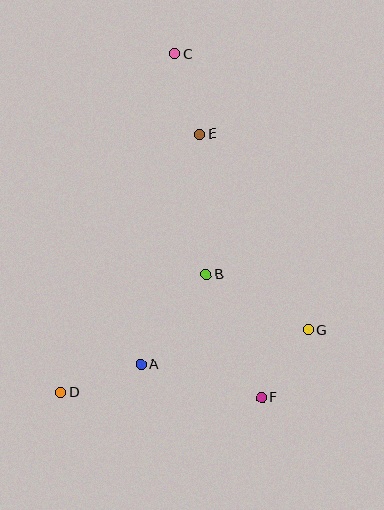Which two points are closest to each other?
Points F and G are closest to each other.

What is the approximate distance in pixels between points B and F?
The distance between B and F is approximately 135 pixels.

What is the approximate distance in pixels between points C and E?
The distance between C and E is approximately 83 pixels.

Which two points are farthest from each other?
Points C and D are farthest from each other.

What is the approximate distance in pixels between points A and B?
The distance between A and B is approximately 111 pixels.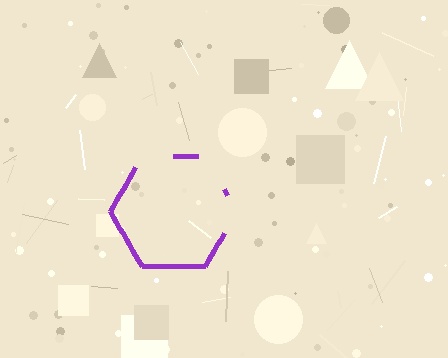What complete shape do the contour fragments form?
The contour fragments form a hexagon.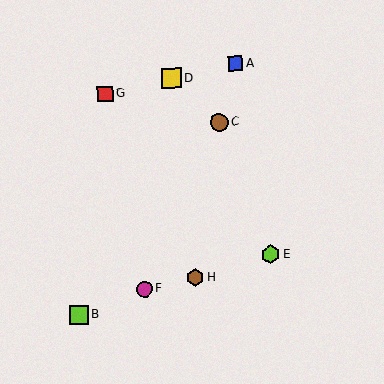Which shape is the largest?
The yellow square (labeled D) is the largest.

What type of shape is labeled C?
Shape C is a brown circle.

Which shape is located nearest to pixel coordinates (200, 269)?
The brown hexagon (labeled H) at (195, 278) is nearest to that location.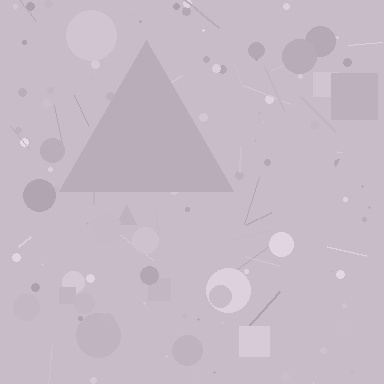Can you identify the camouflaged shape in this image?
The camouflaged shape is a triangle.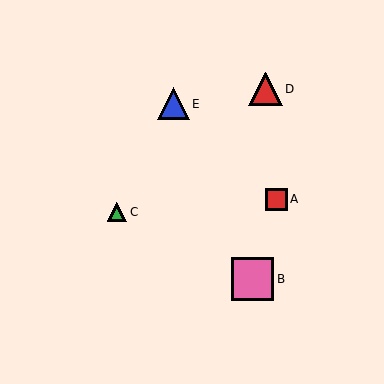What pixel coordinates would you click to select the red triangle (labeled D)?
Click at (266, 89) to select the red triangle D.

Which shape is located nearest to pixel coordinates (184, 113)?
The blue triangle (labeled E) at (173, 104) is nearest to that location.